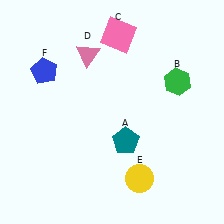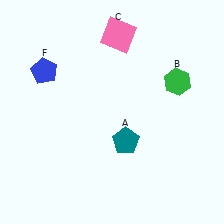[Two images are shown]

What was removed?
The yellow circle (E), the pink triangle (D) were removed in Image 2.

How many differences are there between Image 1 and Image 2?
There are 2 differences between the two images.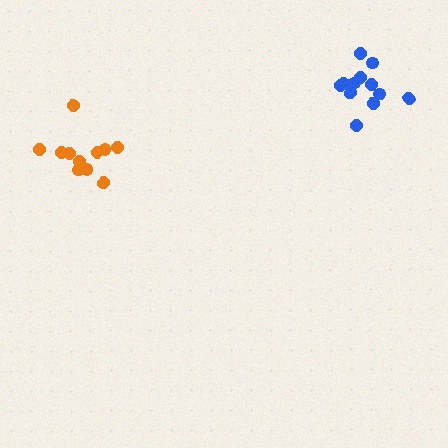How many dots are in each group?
Group 1: 12 dots, Group 2: 11 dots (23 total).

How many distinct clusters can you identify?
There are 2 distinct clusters.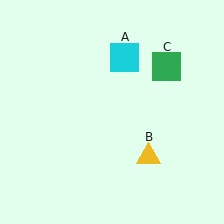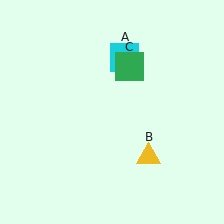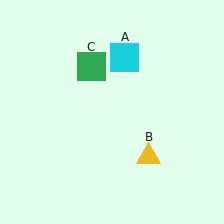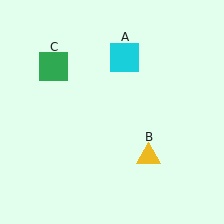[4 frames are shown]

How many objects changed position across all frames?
1 object changed position: green square (object C).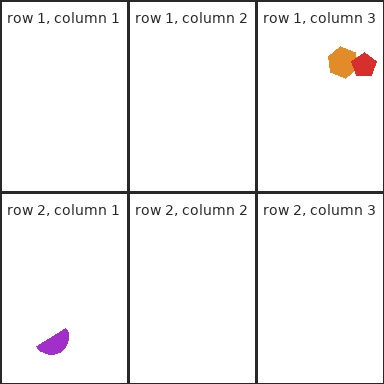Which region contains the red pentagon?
The row 1, column 3 region.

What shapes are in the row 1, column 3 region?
The orange hexagon, the red pentagon.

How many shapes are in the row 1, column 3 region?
2.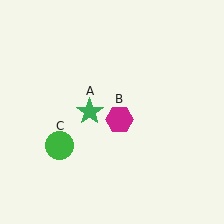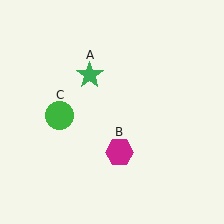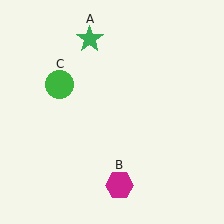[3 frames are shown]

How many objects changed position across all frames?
3 objects changed position: green star (object A), magenta hexagon (object B), green circle (object C).